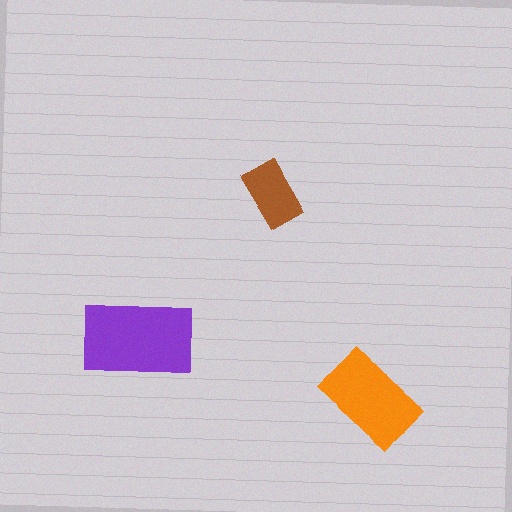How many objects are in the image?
There are 3 objects in the image.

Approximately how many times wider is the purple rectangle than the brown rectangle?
About 1.5 times wider.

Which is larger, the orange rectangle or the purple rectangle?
The purple one.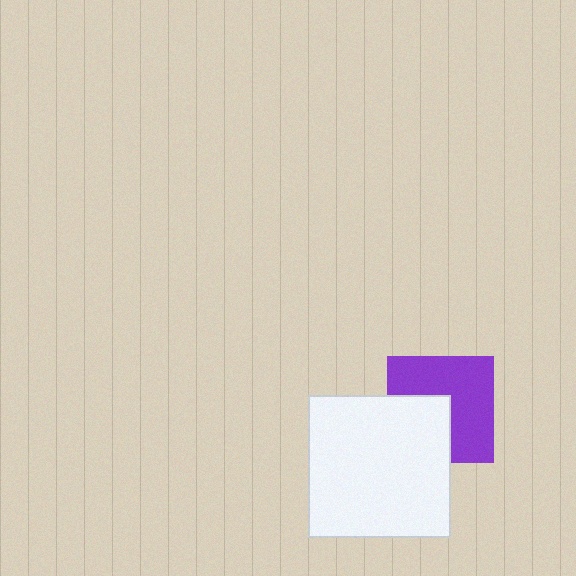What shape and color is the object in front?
The object in front is a white square.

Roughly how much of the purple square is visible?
About half of it is visible (roughly 62%).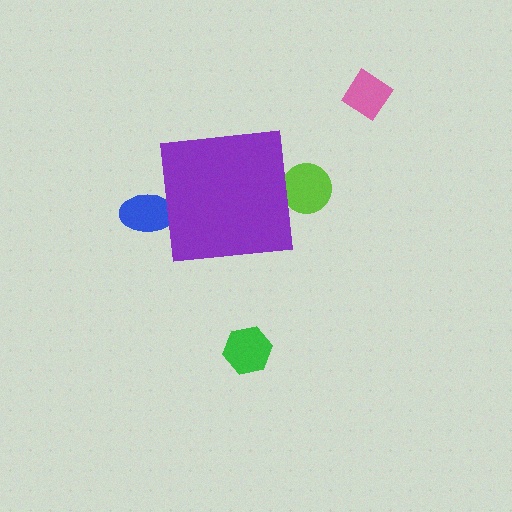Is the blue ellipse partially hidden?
Yes, the blue ellipse is partially hidden behind the purple square.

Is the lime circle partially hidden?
Yes, the lime circle is partially hidden behind the purple square.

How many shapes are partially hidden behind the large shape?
2 shapes are partially hidden.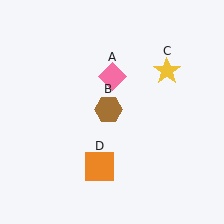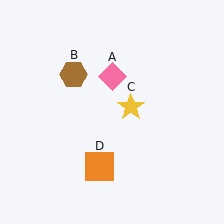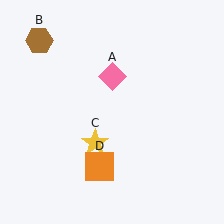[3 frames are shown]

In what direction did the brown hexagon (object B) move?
The brown hexagon (object B) moved up and to the left.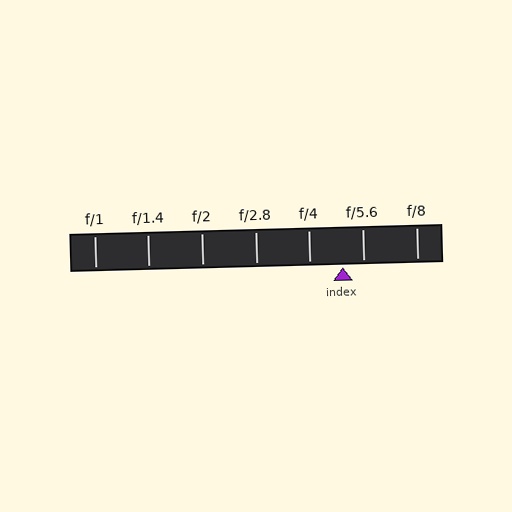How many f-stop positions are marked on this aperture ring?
There are 7 f-stop positions marked.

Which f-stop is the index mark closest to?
The index mark is closest to f/5.6.